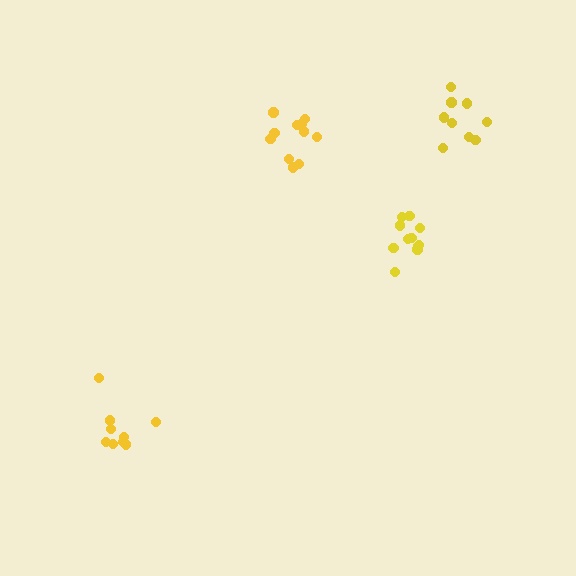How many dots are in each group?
Group 1: 9 dots, Group 2: 11 dots, Group 3: 9 dots, Group 4: 11 dots (40 total).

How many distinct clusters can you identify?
There are 4 distinct clusters.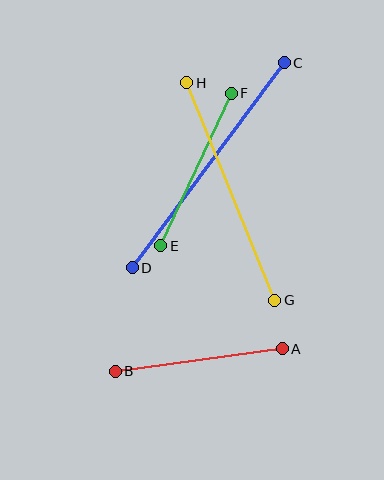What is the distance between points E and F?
The distance is approximately 168 pixels.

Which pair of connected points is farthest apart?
Points C and D are farthest apart.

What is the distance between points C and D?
The distance is approximately 255 pixels.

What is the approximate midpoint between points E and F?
The midpoint is at approximately (196, 169) pixels.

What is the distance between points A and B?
The distance is approximately 169 pixels.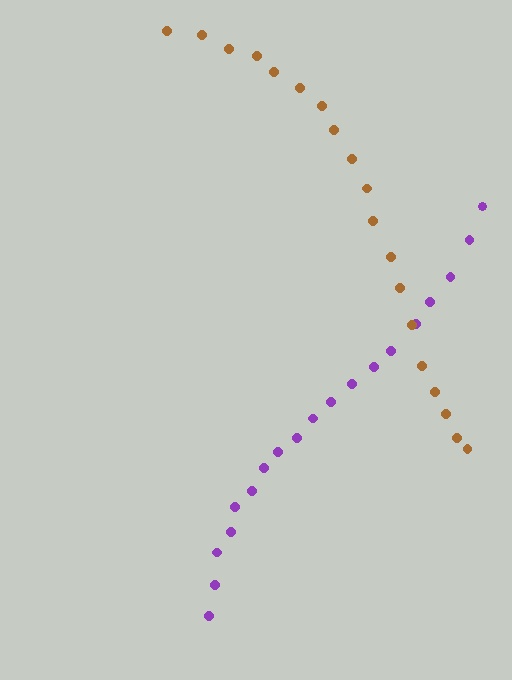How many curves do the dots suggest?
There are 2 distinct paths.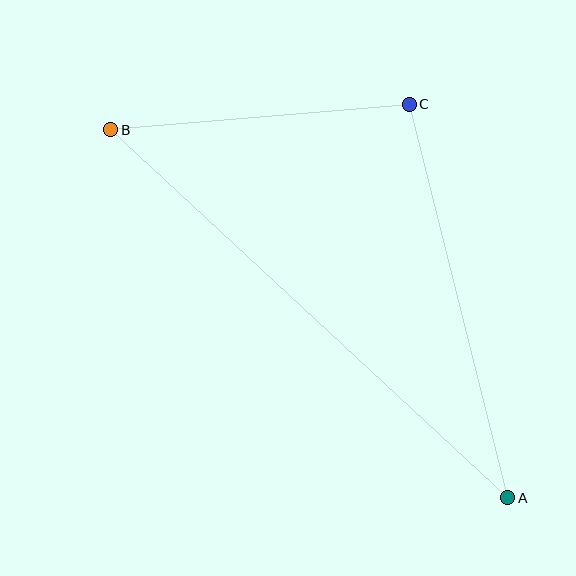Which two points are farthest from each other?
Points A and B are farthest from each other.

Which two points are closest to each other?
Points B and C are closest to each other.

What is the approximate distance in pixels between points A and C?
The distance between A and C is approximately 406 pixels.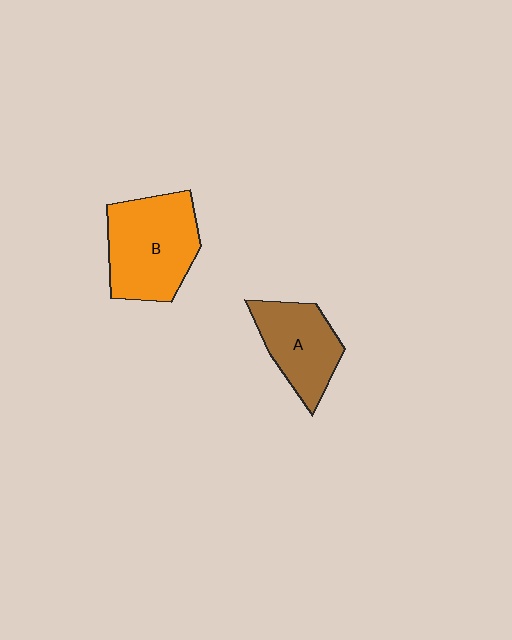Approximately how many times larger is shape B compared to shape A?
Approximately 1.4 times.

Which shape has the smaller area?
Shape A (brown).